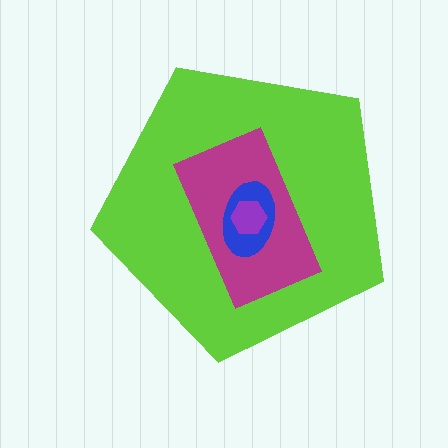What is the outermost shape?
The lime pentagon.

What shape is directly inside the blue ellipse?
The purple hexagon.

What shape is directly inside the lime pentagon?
The magenta rectangle.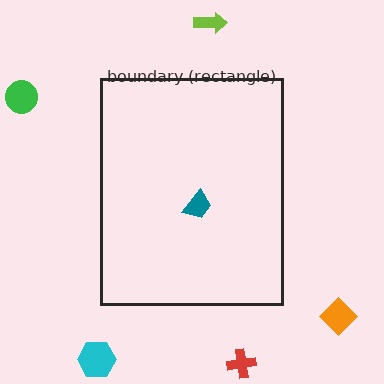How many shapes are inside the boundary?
1 inside, 5 outside.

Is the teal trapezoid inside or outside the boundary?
Inside.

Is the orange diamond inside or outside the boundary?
Outside.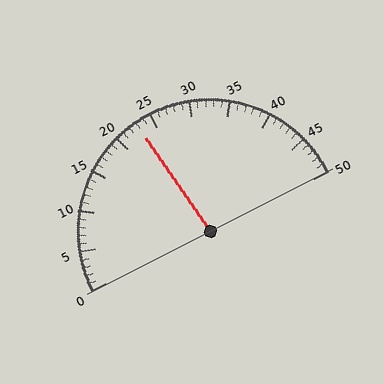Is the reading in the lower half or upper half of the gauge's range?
The reading is in the lower half of the range (0 to 50).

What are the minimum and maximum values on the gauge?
The gauge ranges from 0 to 50.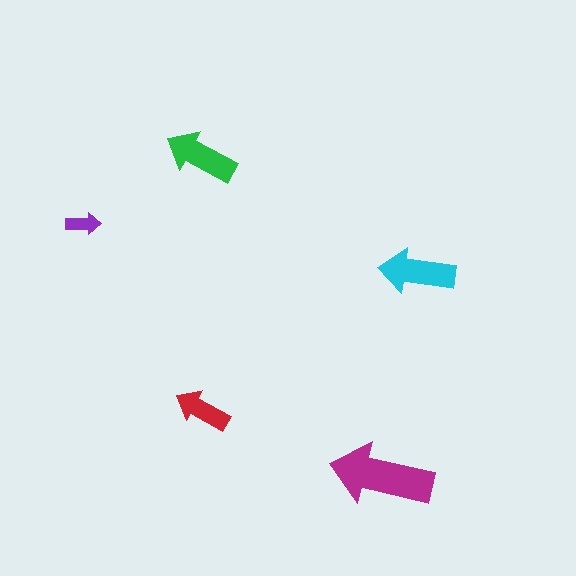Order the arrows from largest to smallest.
the magenta one, the cyan one, the green one, the red one, the purple one.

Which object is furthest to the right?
The cyan arrow is rightmost.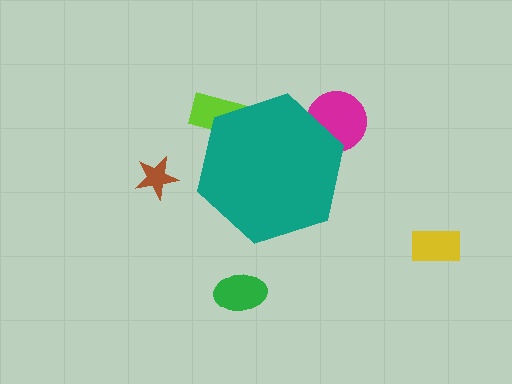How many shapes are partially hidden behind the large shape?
2 shapes are partially hidden.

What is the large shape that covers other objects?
A teal hexagon.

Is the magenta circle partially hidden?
Yes, the magenta circle is partially hidden behind the teal hexagon.